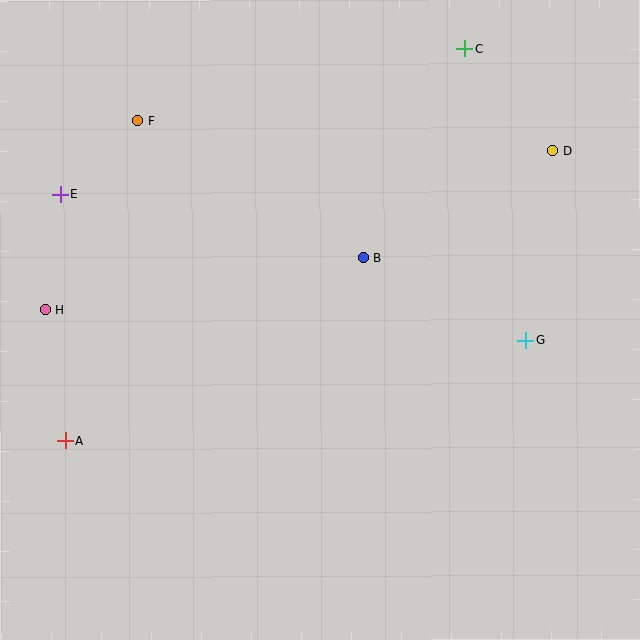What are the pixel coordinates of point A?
Point A is at (65, 441).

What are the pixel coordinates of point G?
Point G is at (526, 340).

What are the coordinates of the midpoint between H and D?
The midpoint between H and D is at (299, 230).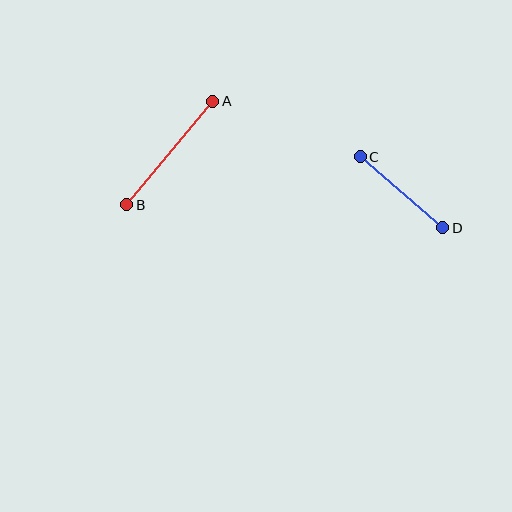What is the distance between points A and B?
The distance is approximately 135 pixels.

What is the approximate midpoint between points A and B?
The midpoint is at approximately (170, 153) pixels.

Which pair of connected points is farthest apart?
Points A and B are farthest apart.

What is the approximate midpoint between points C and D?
The midpoint is at approximately (401, 192) pixels.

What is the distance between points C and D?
The distance is approximately 109 pixels.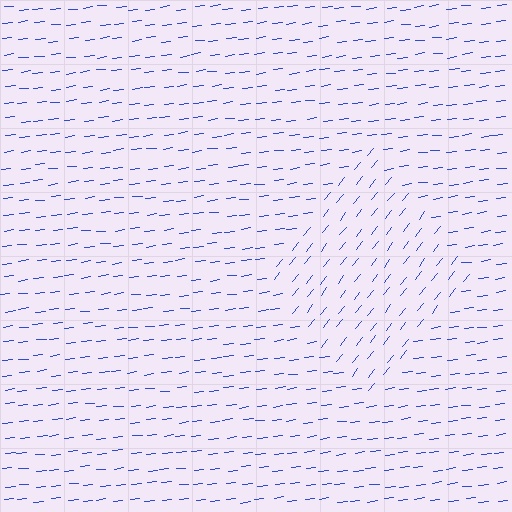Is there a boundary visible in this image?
Yes, there is a texture boundary formed by a change in line orientation.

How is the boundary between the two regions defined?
The boundary is defined purely by a change in line orientation (approximately 45 degrees difference). All lines are the same color and thickness.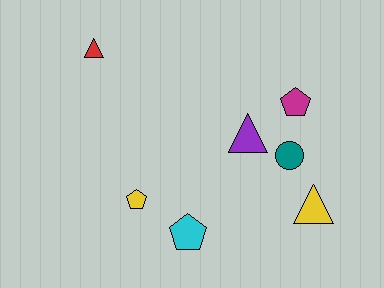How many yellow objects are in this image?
There are 2 yellow objects.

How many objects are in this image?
There are 7 objects.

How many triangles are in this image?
There are 3 triangles.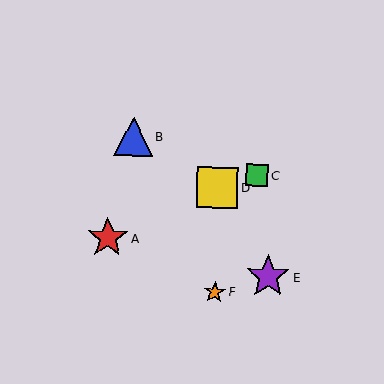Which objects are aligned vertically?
Objects D, F are aligned vertically.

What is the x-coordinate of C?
Object C is at x≈257.